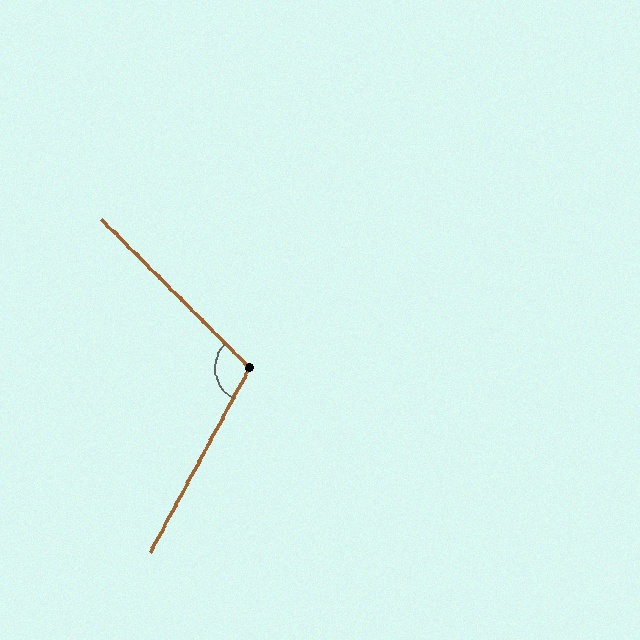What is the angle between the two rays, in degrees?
Approximately 107 degrees.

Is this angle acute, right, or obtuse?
It is obtuse.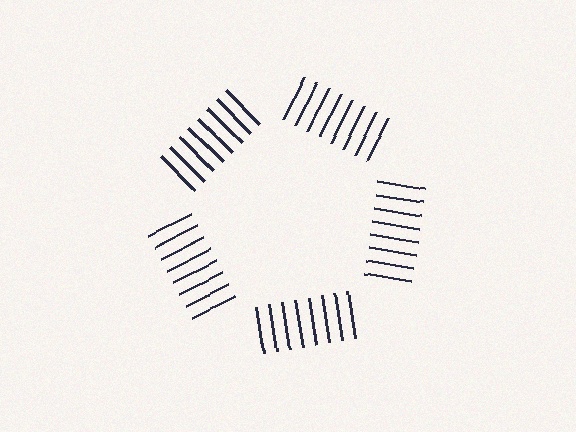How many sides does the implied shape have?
5 sides — the line-ends trace a pentagon.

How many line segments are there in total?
40 — 8 along each of the 5 edges.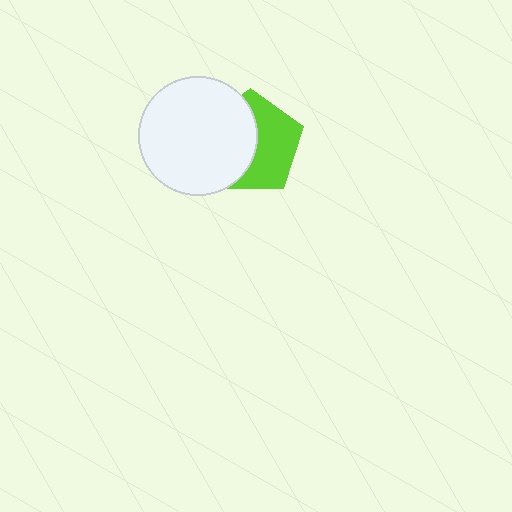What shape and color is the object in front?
The object in front is a white circle.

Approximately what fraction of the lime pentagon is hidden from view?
Roughly 49% of the lime pentagon is hidden behind the white circle.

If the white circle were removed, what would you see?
You would see the complete lime pentagon.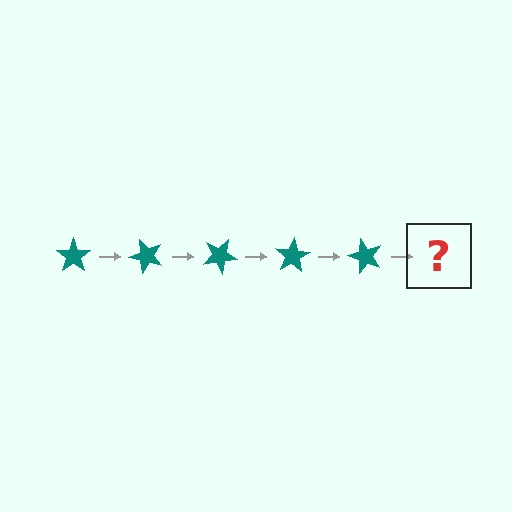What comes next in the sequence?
The next element should be a teal star rotated 250 degrees.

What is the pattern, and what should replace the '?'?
The pattern is that the star rotates 50 degrees each step. The '?' should be a teal star rotated 250 degrees.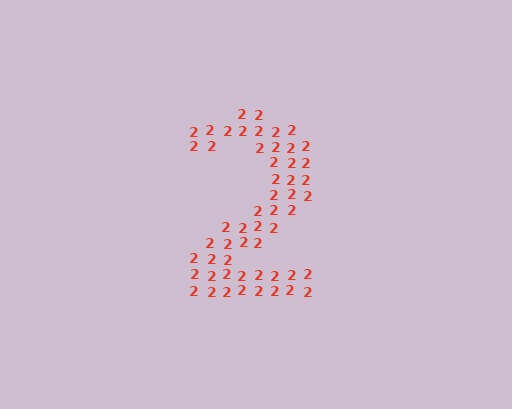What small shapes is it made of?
It is made of small digit 2's.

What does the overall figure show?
The overall figure shows the digit 2.